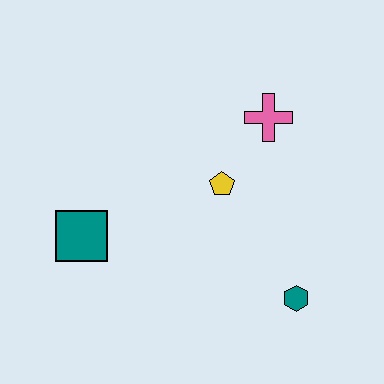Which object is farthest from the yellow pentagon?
The teal square is farthest from the yellow pentagon.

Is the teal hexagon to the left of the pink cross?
No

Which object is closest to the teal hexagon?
The yellow pentagon is closest to the teal hexagon.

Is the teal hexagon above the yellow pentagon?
No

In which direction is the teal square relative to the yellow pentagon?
The teal square is to the left of the yellow pentagon.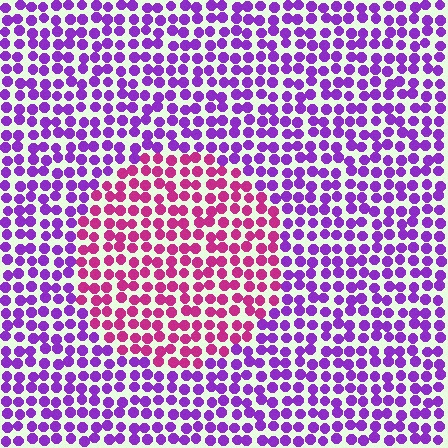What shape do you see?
I see a circle.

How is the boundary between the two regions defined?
The boundary is defined purely by a slight shift in hue (about 45 degrees). Spacing, size, and orientation are identical on both sides.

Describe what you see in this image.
The image is filled with small purple elements in a uniform arrangement. A circle-shaped region is visible where the elements are tinted to a slightly different hue, forming a subtle color boundary.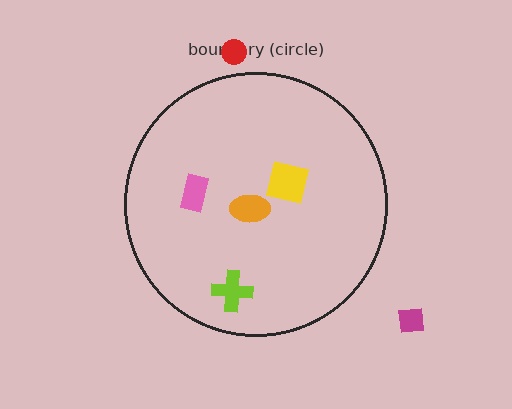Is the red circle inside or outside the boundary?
Outside.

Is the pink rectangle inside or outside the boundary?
Inside.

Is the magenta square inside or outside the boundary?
Outside.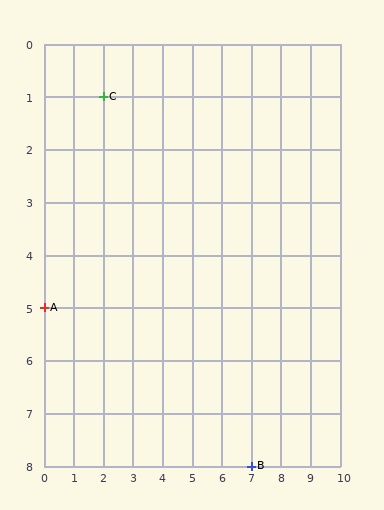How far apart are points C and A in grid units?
Points C and A are 2 columns and 4 rows apart (about 4.5 grid units diagonally).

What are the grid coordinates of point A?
Point A is at grid coordinates (0, 5).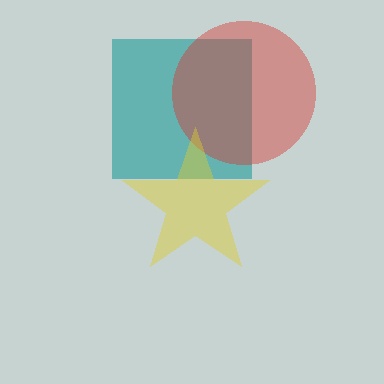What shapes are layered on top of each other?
The layered shapes are: a teal square, a red circle, a yellow star.